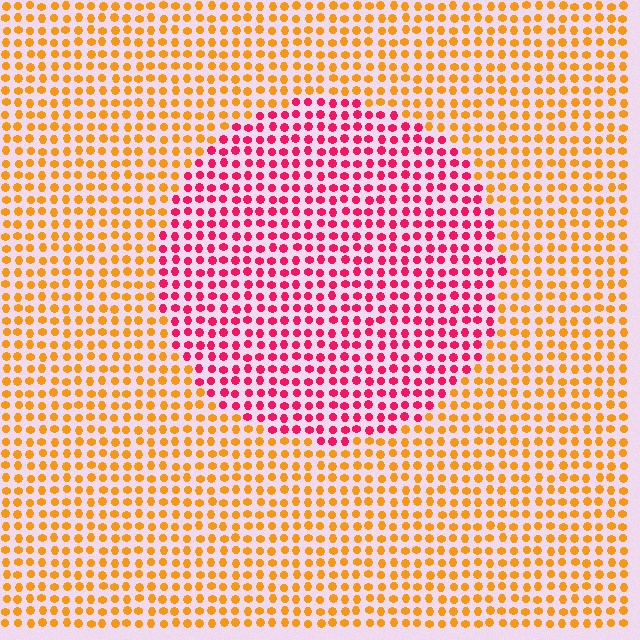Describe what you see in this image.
The image is filled with small orange elements in a uniform arrangement. A circle-shaped region is visible where the elements are tinted to a slightly different hue, forming a subtle color boundary.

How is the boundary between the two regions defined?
The boundary is defined purely by a slight shift in hue (about 56 degrees). Spacing, size, and orientation are identical on both sides.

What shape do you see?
I see a circle.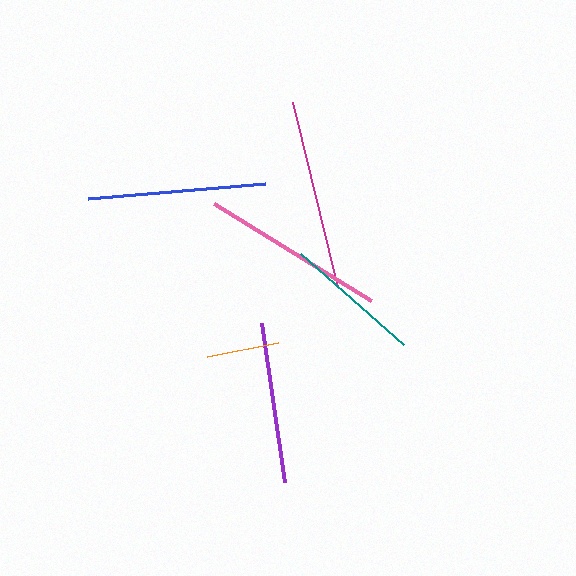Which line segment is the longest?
The magenta line is the longest at approximately 191 pixels.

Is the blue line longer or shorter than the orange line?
The blue line is longer than the orange line.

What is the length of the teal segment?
The teal segment is approximately 137 pixels long.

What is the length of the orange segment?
The orange segment is approximately 73 pixels long.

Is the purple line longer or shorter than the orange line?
The purple line is longer than the orange line.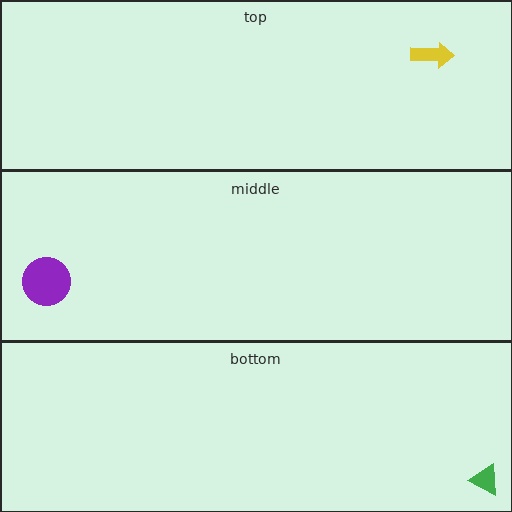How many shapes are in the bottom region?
1.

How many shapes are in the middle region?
1.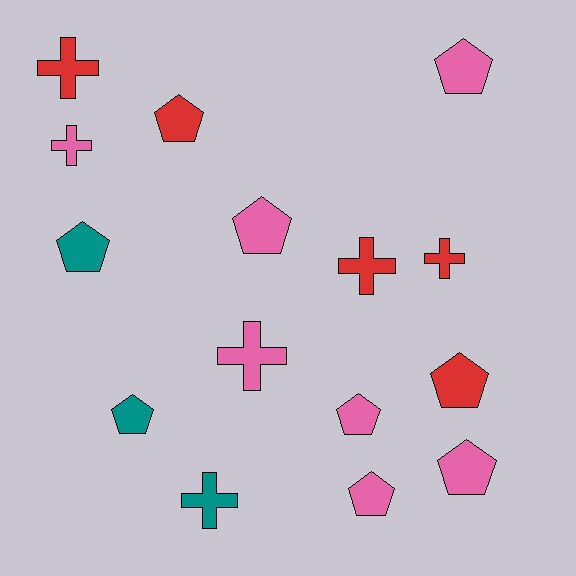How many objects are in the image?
There are 15 objects.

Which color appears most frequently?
Pink, with 7 objects.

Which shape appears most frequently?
Pentagon, with 9 objects.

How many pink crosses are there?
There are 2 pink crosses.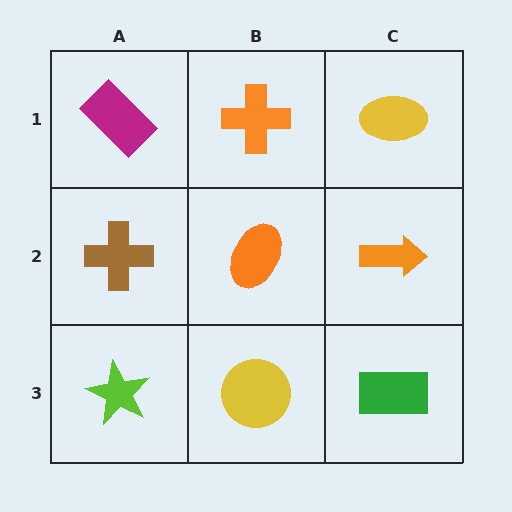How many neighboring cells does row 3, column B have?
3.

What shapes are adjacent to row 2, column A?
A magenta rectangle (row 1, column A), a lime star (row 3, column A), an orange ellipse (row 2, column B).